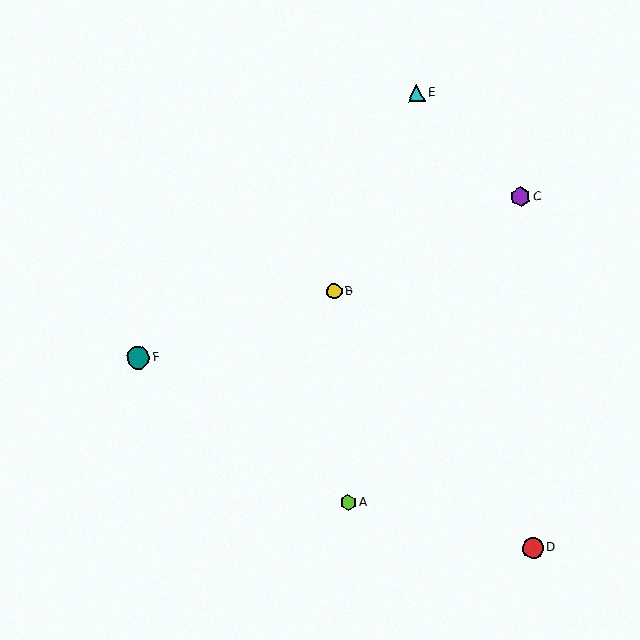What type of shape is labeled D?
Shape D is a red circle.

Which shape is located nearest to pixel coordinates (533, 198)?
The purple hexagon (labeled C) at (521, 197) is nearest to that location.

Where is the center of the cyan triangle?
The center of the cyan triangle is at (417, 93).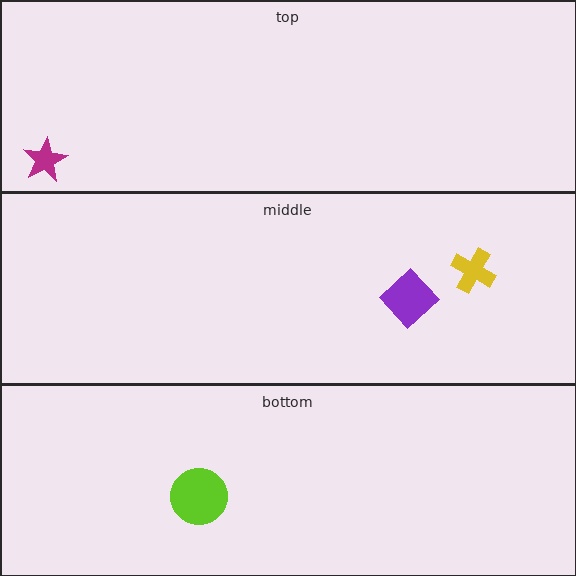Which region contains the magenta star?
The top region.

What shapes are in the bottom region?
The lime circle.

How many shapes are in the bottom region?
1.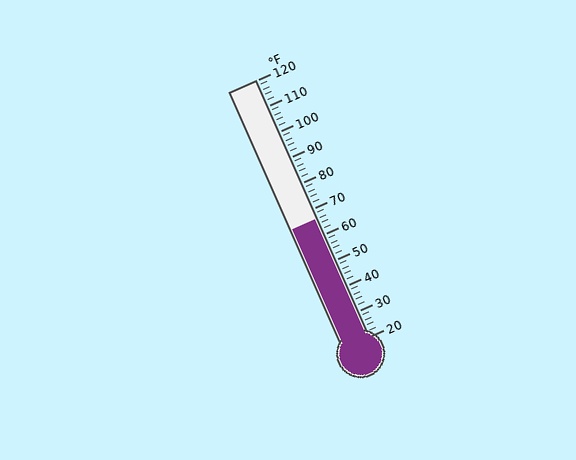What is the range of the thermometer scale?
The thermometer scale ranges from 20°F to 120°F.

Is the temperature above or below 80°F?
The temperature is below 80°F.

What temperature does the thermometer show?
The thermometer shows approximately 66°F.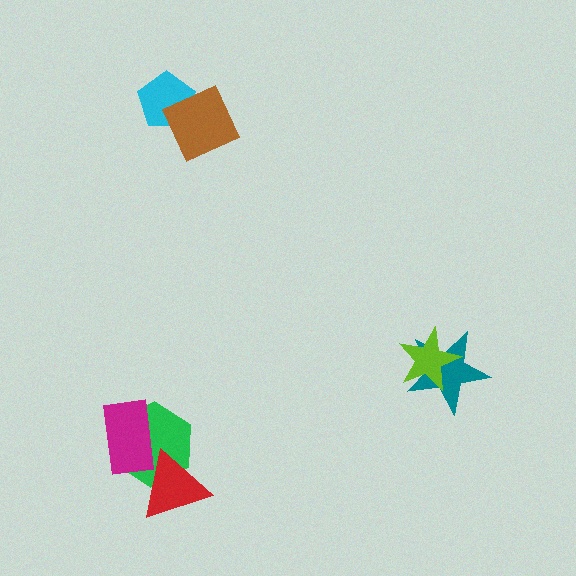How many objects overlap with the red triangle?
2 objects overlap with the red triangle.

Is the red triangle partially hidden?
Yes, it is partially covered by another shape.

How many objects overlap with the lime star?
1 object overlaps with the lime star.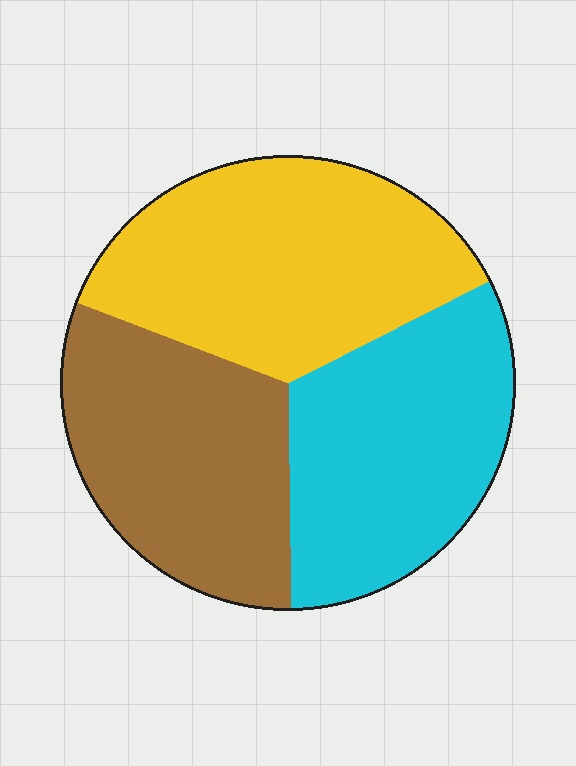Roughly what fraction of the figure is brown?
Brown covers around 30% of the figure.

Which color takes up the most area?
Yellow, at roughly 35%.